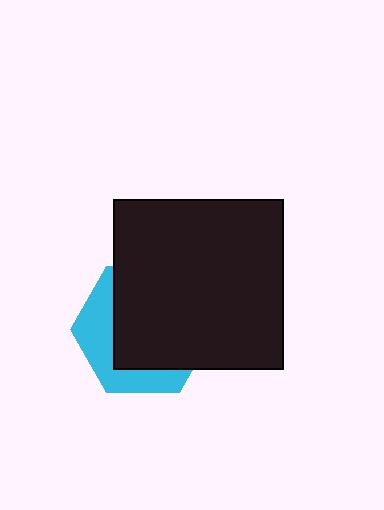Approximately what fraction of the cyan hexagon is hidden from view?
Roughly 65% of the cyan hexagon is hidden behind the black square.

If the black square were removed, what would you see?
You would see the complete cyan hexagon.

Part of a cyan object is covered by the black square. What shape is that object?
It is a hexagon.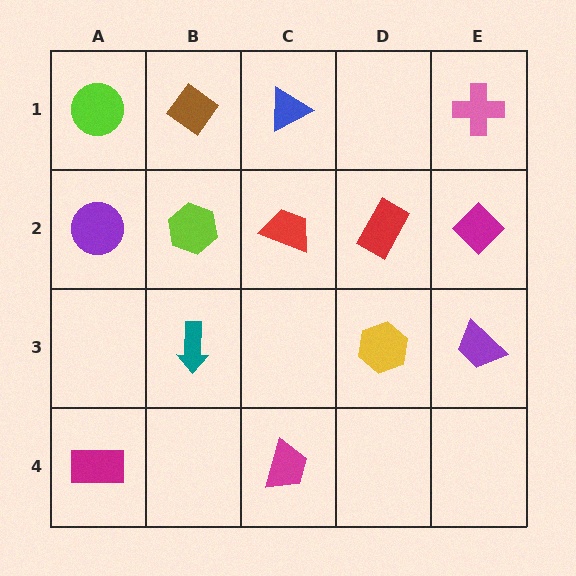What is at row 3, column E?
A purple trapezoid.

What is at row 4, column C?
A magenta trapezoid.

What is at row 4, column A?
A magenta rectangle.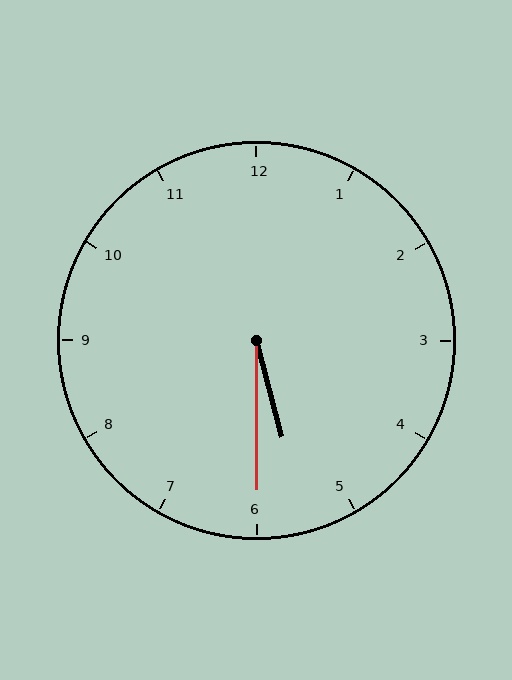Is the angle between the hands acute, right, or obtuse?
It is acute.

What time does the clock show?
5:30.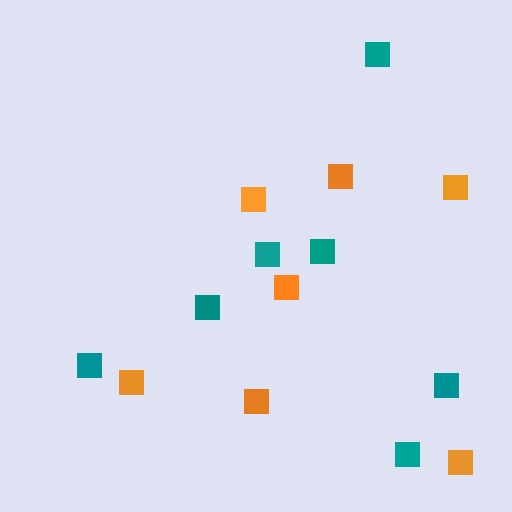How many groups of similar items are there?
There are 2 groups: one group of orange squares (7) and one group of teal squares (7).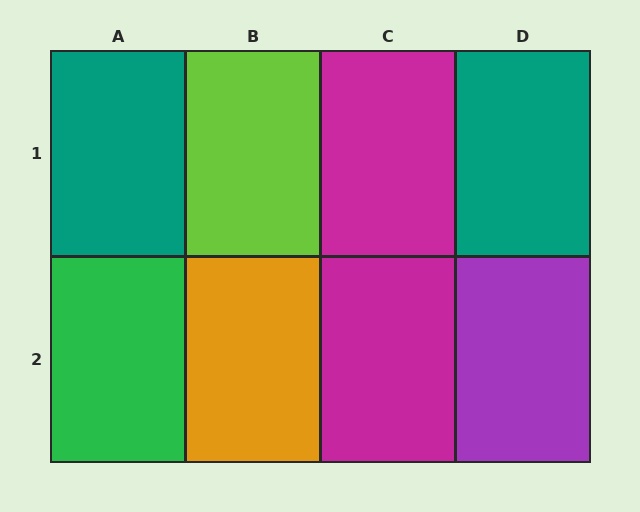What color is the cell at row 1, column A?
Teal.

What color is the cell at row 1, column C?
Magenta.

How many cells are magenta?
2 cells are magenta.